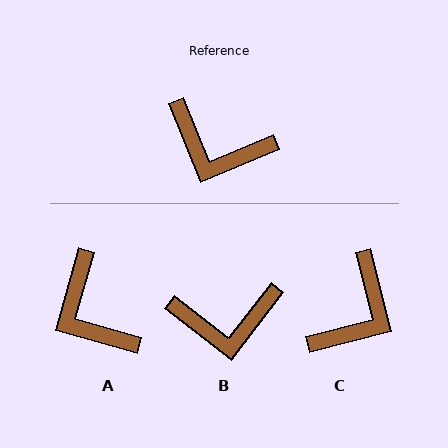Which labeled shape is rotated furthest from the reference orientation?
C, about 82 degrees away.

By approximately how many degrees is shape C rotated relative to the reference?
Approximately 82 degrees counter-clockwise.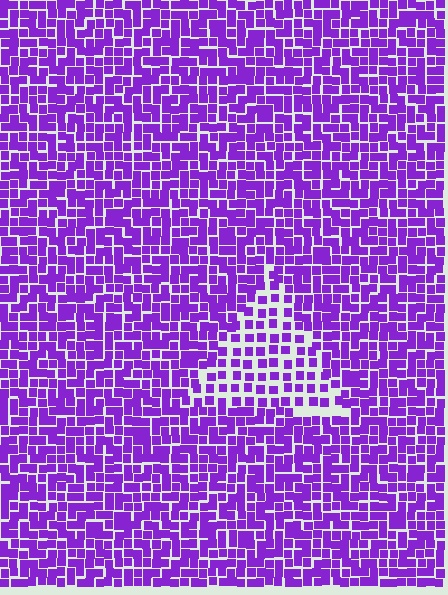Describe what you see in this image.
The image contains small purple elements arranged at two different densities. A triangle-shaped region is visible where the elements are less densely packed than the surrounding area.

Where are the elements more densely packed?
The elements are more densely packed outside the triangle boundary.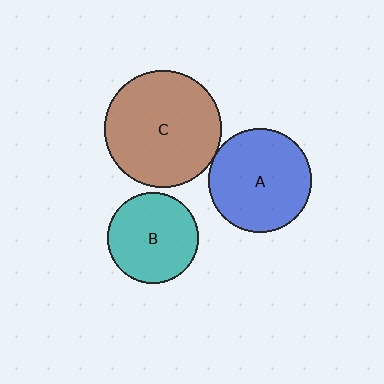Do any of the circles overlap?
No, none of the circles overlap.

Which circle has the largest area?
Circle C (brown).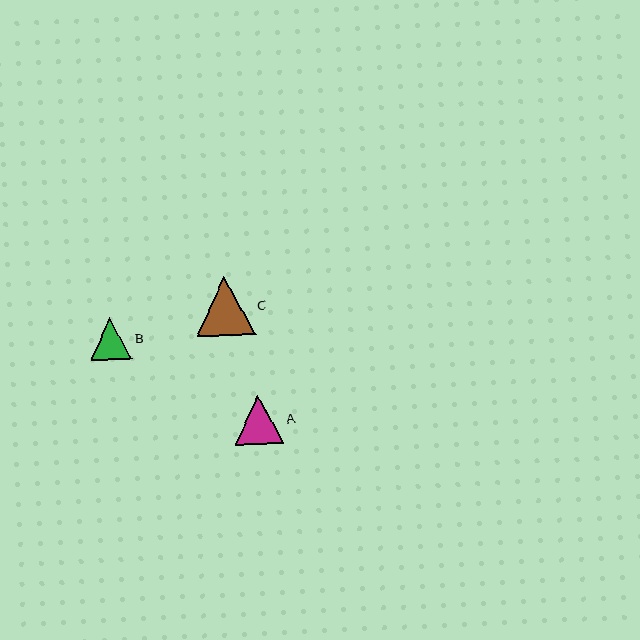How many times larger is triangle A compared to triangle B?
Triangle A is approximately 1.2 times the size of triangle B.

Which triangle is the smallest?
Triangle B is the smallest with a size of approximately 42 pixels.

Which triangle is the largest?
Triangle C is the largest with a size of approximately 59 pixels.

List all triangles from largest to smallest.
From largest to smallest: C, A, B.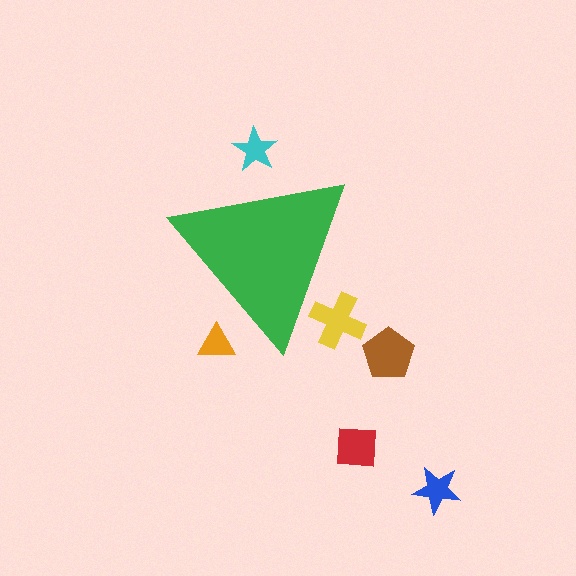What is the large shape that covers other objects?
A green triangle.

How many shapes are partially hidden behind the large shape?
3 shapes are partially hidden.